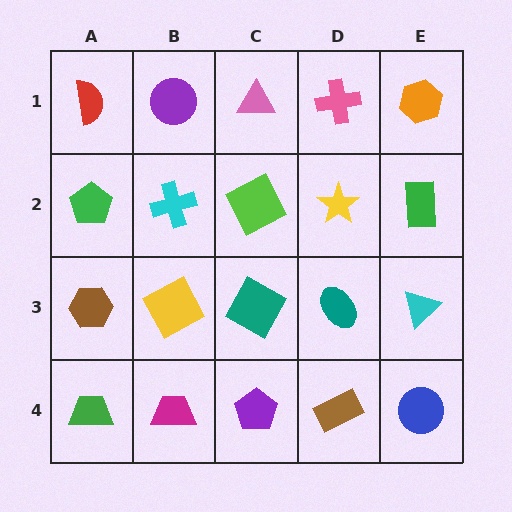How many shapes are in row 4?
5 shapes.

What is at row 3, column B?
A yellow square.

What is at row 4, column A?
A green trapezoid.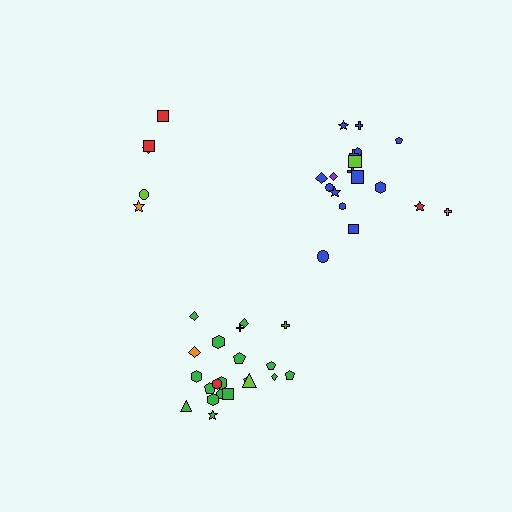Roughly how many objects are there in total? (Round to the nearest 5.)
Roughly 45 objects in total.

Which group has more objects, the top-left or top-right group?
The top-right group.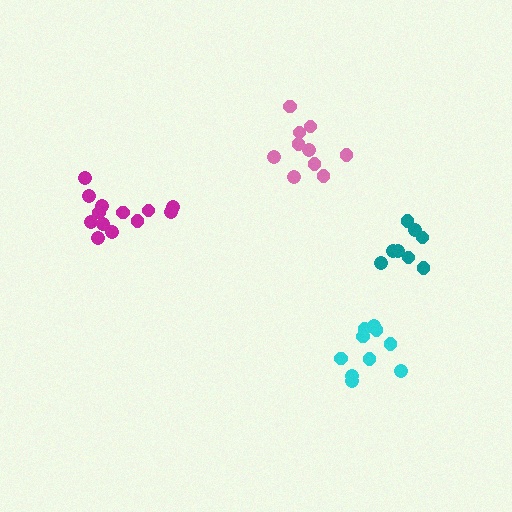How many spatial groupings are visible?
There are 4 spatial groupings.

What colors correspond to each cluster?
The clusters are colored: cyan, teal, magenta, pink.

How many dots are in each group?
Group 1: 10 dots, Group 2: 8 dots, Group 3: 13 dots, Group 4: 10 dots (41 total).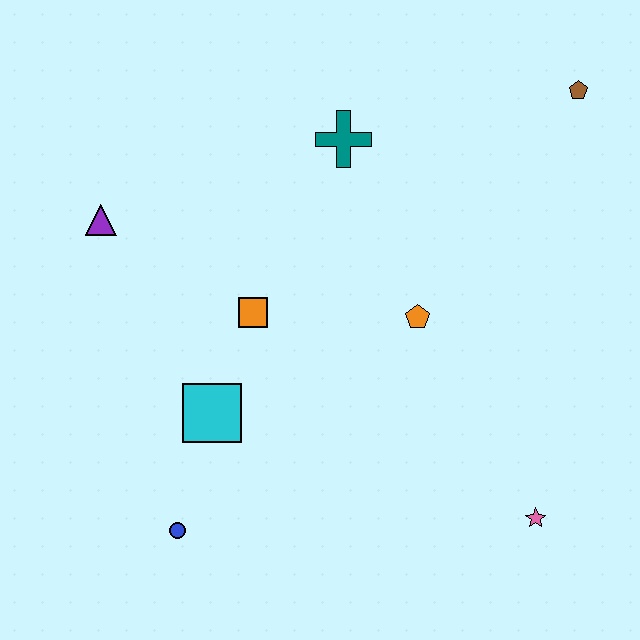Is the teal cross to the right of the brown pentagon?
No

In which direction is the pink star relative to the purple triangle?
The pink star is to the right of the purple triangle.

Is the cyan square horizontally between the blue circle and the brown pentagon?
Yes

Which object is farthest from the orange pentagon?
The purple triangle is farthest from the orange pentagon.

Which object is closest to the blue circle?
The cyan square is closest to the blue circle.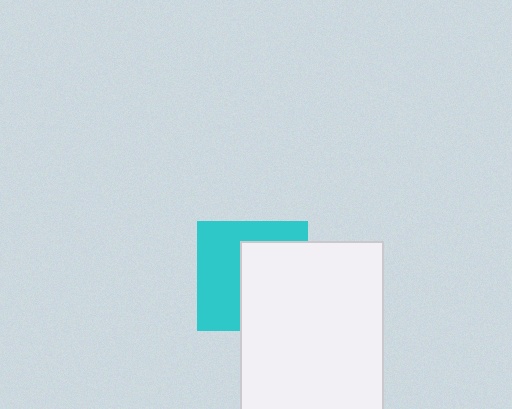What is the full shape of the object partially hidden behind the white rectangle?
The partially hidden object is a cyan square.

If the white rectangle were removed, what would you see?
You would see the complete cyan square.